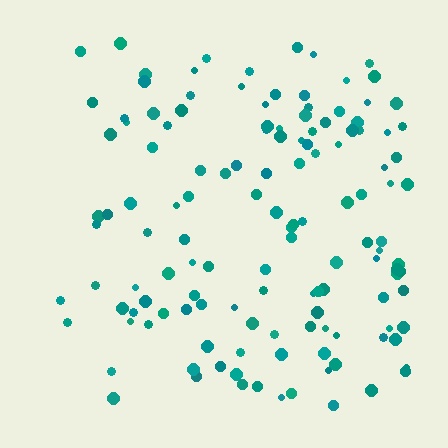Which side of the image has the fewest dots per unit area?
The left.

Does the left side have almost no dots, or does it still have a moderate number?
Still a moderate number, just noticeably fewer than the right.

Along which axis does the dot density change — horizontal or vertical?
Horizontal.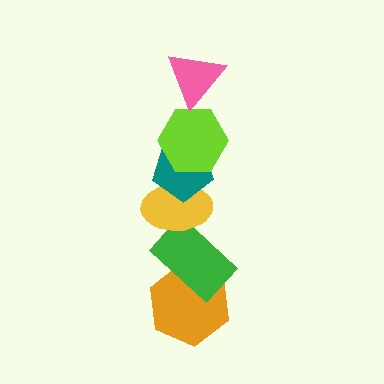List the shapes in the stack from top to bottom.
From top to bottom: the pink triangle, the lime hexagon, the teal pentagon, the yellow ellipse, the green rectangle, the orange hexagon.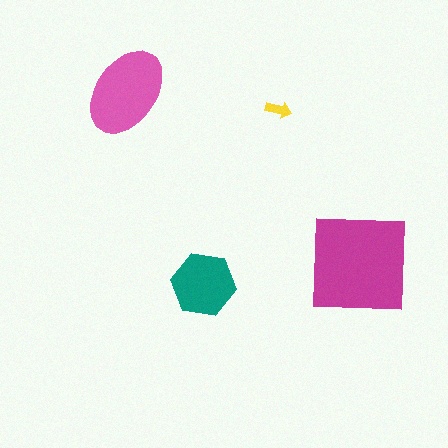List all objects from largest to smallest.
The magenta square, the pink ellipse, the teal hexagon, the yellow arrow.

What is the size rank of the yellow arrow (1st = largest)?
4th.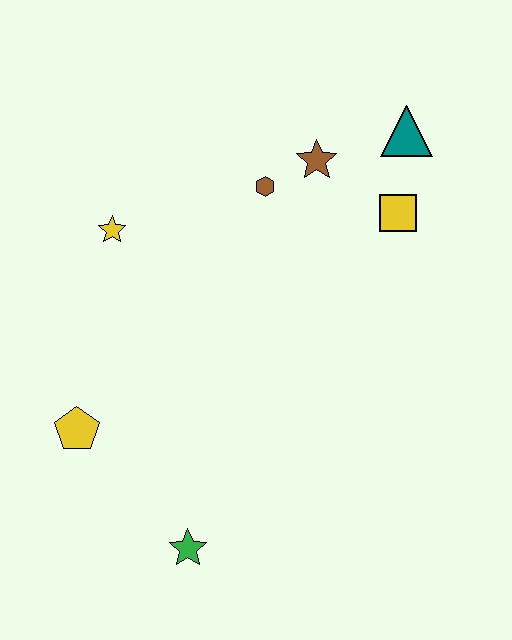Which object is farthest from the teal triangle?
The green star is farthest from the teal triangle.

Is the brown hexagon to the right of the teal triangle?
No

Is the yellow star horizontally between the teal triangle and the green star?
No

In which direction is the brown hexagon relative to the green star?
The brown hexagon is above the green star.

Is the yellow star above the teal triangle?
No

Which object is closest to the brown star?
The brown hexagon is closest to the brown star.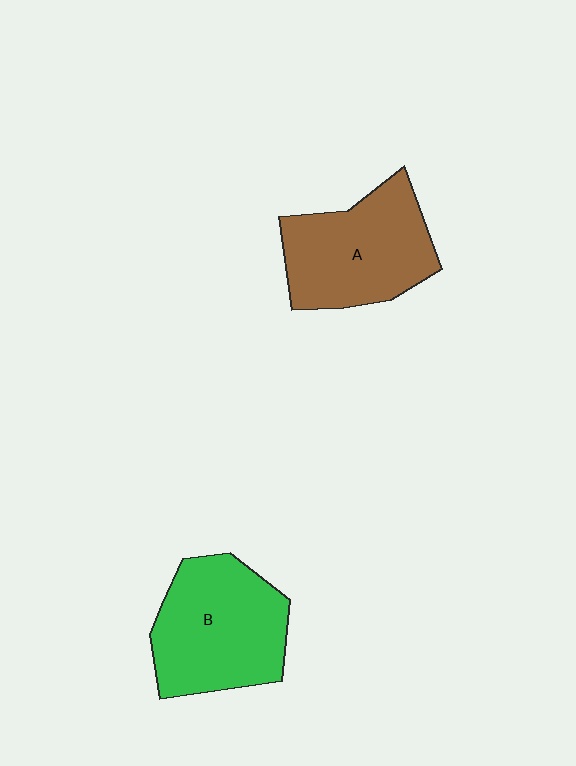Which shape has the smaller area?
Shape A (brown).